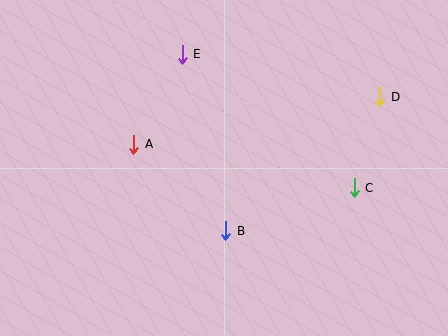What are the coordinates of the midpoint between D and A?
The midpoint between D and A is at (257, 120).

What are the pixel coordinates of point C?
Point C is at (354, 188).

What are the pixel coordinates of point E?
Point E is at (182, 54).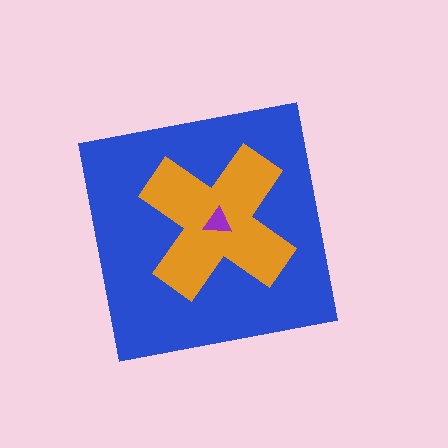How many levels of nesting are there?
3.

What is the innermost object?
The purple triangle.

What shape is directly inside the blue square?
The orange cross.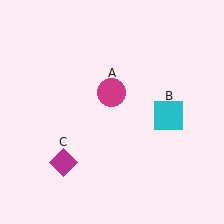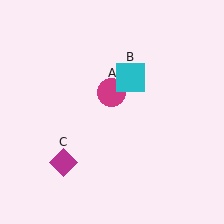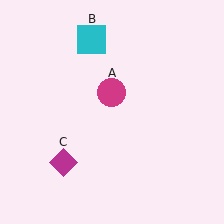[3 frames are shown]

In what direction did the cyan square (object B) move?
The cyan square (object B) moved up and to the left.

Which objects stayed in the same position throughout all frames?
Magenta circle (object A) and magenta diamond (object C) remained stationary.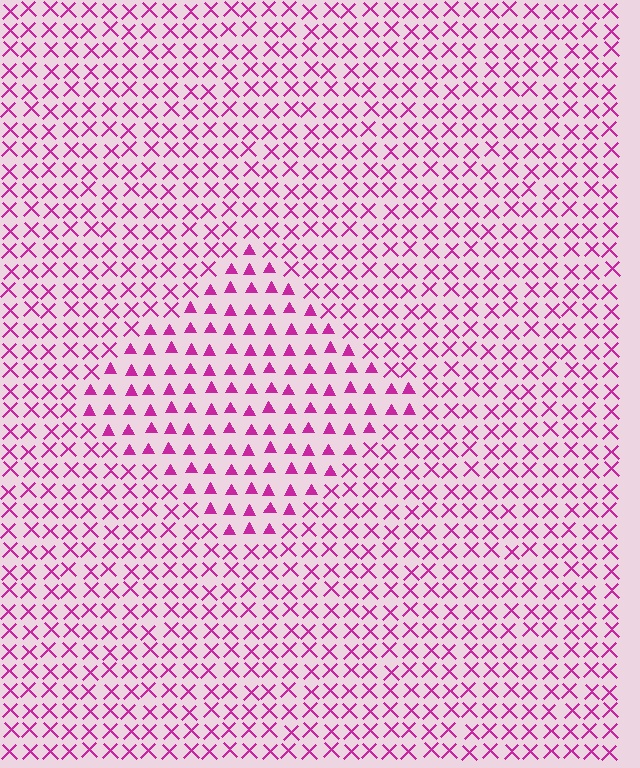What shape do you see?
I see a diamond.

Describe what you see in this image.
The image is filled with small magenta elements arranged in a uniform grid. A diamond-shaped region contains triangles, while the surrounding area contains X marks. The boundary is defined purely by the change in element shape.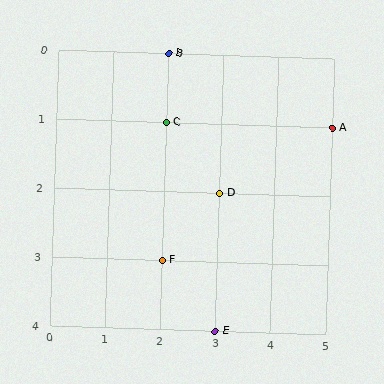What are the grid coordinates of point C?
Point C is at grid coordinates (2, 1).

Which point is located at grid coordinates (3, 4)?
Point E is at (3, 4).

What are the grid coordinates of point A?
Point A is at grid coordinates (5, 1).